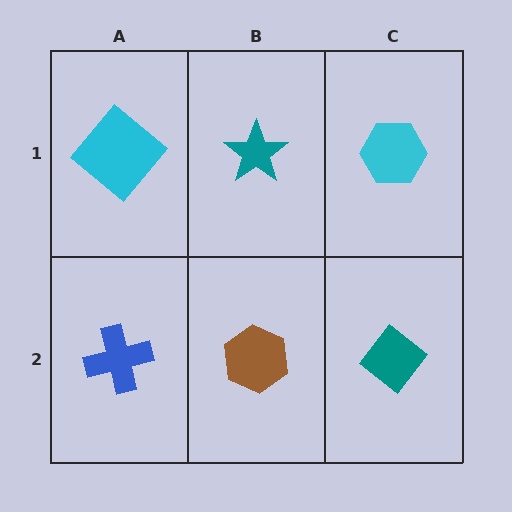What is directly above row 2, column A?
A cyan diamond.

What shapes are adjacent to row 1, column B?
A brown hexagon (row 2, column B), a cyan diamond (row 1, column A), a cyan hexagon (row 1, column C).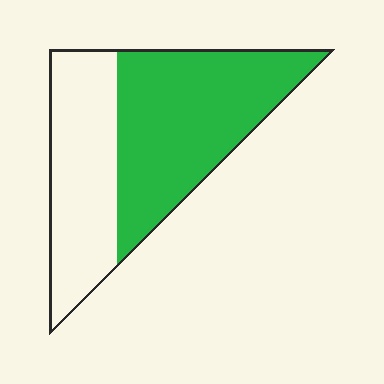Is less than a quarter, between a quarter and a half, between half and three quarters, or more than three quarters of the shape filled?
Between half and three quarters.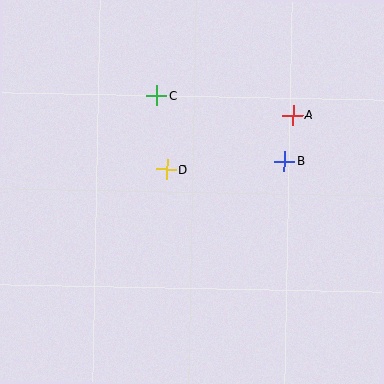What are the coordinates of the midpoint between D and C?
The midpoint between D and C is at (162, 132).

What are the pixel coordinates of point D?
Point D is at (167, 169).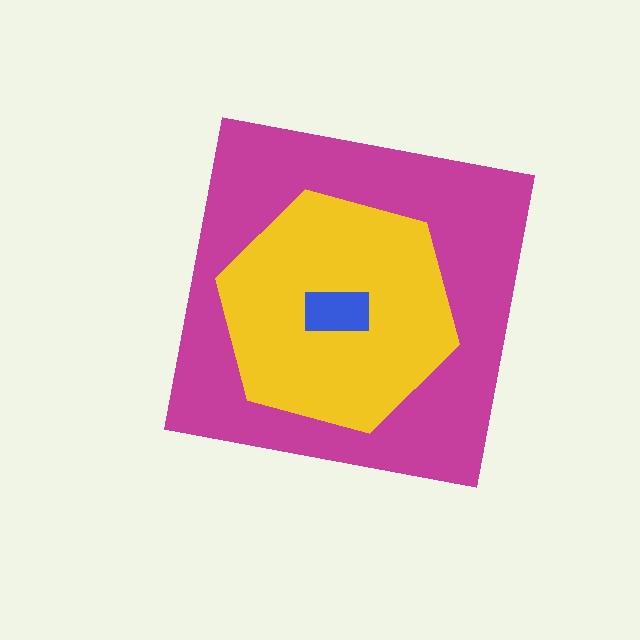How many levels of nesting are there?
3.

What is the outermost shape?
The magenta square.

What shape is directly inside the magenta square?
The yellow hexagon.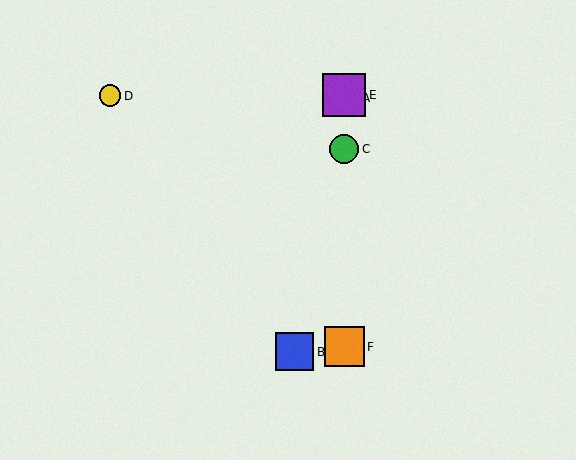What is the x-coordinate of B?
Object B is at x≈294.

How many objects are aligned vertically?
4 objects (A, C, E, F) are aligned vertically.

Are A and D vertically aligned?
No, A is at x≈344 and D is at x≈110.